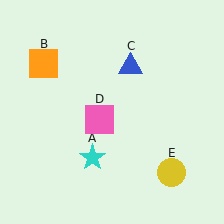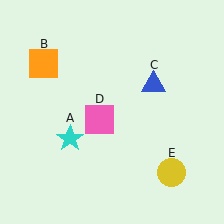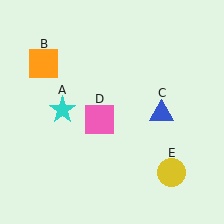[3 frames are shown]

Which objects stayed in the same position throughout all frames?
Orange square (object B) and pink square (object D) and yellow circle (object E) remained stationary.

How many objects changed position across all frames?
2 objects changed position: cyan star (object A), blue triangle (object C).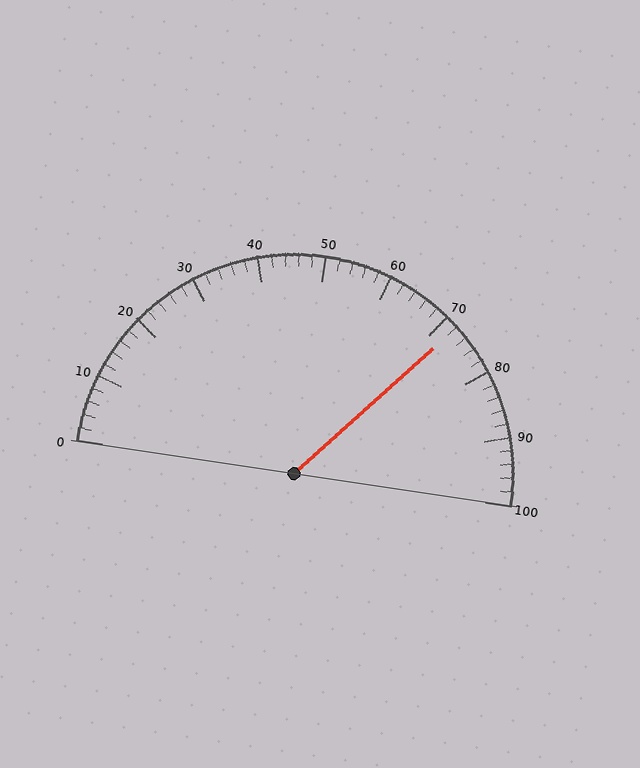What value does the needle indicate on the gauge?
The needle indicates approximately 72.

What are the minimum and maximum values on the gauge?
The gauge ranges from 0 to 100.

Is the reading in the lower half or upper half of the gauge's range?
The reading is in the upper half of the range (0 to 100).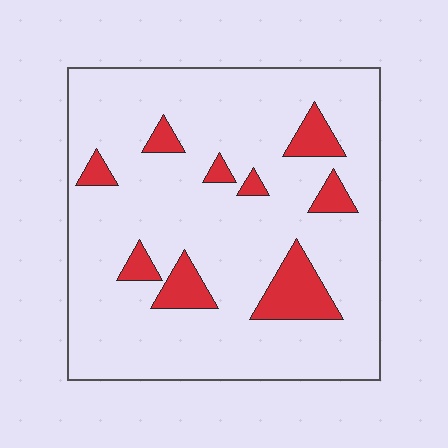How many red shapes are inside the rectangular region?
9.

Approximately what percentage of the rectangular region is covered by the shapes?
Approximately 15%.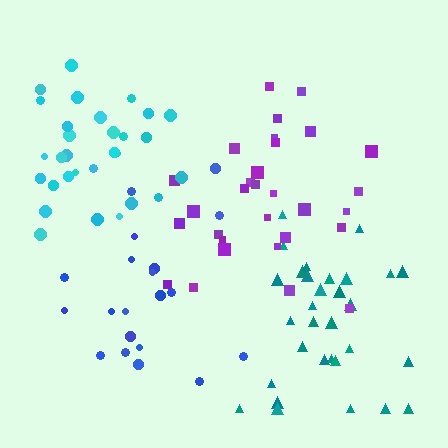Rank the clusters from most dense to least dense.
cyan, purple, teal, blue.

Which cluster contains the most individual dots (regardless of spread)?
Teal (33).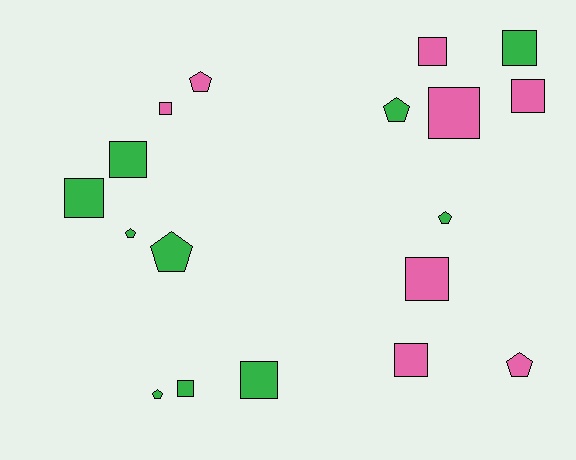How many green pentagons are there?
There are 5 green pentagons.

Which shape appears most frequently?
Square, with 11 objects.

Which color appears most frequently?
Green, with 10 objects.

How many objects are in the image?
There are 18 objects.